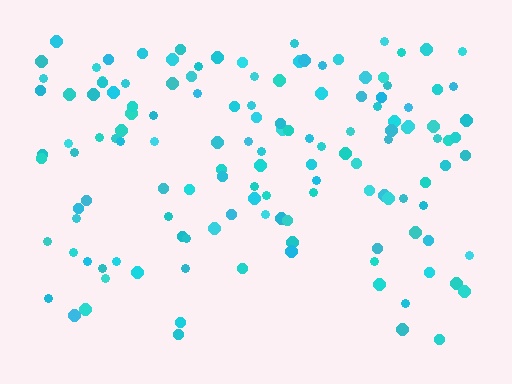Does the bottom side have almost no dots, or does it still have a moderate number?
Still a moderate number, just noticeably fewer than the top.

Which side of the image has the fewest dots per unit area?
The bottom.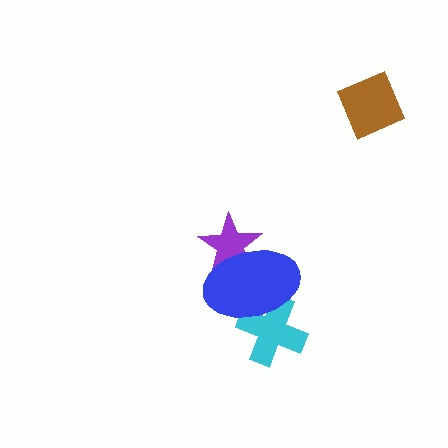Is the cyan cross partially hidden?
Yes, it is partially covered by another shape.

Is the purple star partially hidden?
Yes, it is partially covered by another shape.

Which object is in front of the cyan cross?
The blue ellipse is in front of the cyan cross.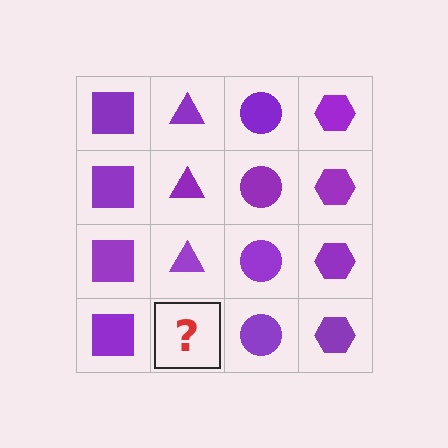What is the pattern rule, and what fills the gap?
The rule is that each column has a consistent shape. The gap should be filled with a purple triangle.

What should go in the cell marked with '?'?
The missing cell should contain a purple triangle.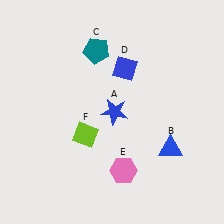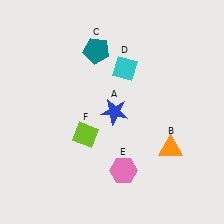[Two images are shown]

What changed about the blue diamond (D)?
In Image 1, D is blue. In Image 2, it changed to cyan.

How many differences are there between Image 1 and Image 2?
There are 2 differences between the two images.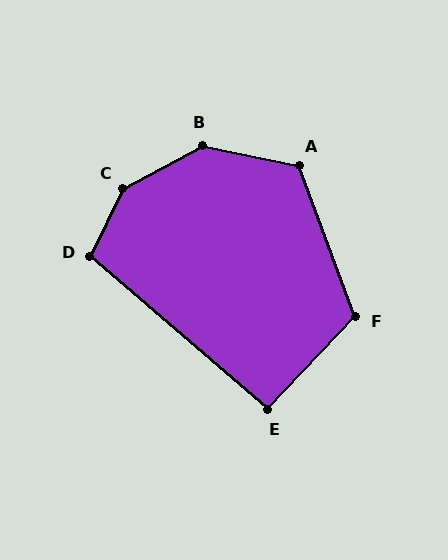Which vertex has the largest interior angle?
C, at approximately 145 degrees.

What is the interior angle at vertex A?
Approximately 123 degrees (obtuse).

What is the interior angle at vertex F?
Approximately 116 degrees (obtuse).